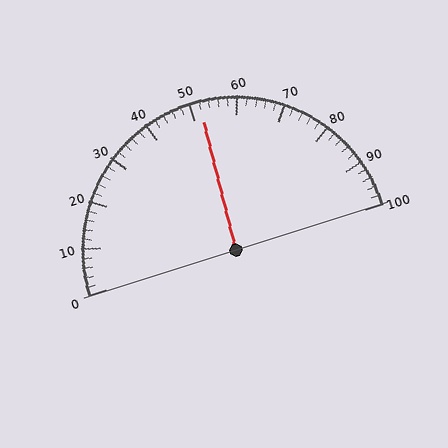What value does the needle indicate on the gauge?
The needle indicates approximately 52.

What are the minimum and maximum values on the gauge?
The gauge ranges from 0 to 100.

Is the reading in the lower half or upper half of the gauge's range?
The reading is in the upper half of the range (0 to 100).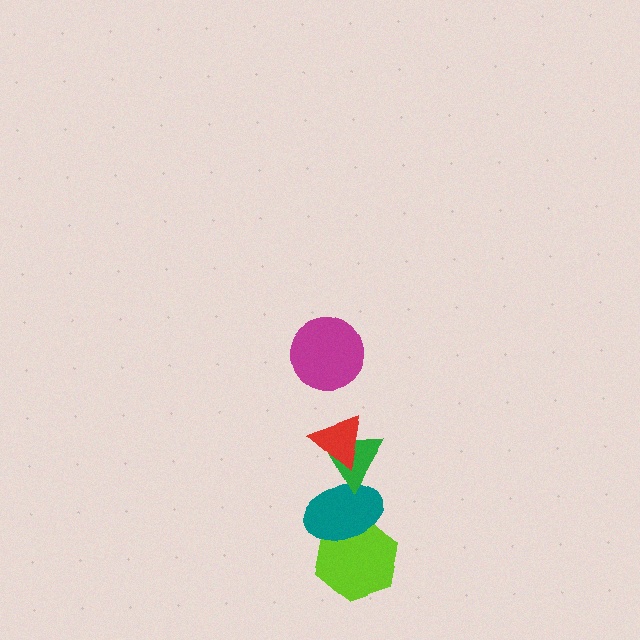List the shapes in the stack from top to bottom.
From top to bottom: the magenta circle, the red triangle, the green triangle, the teal ellipse, the lime hexagon.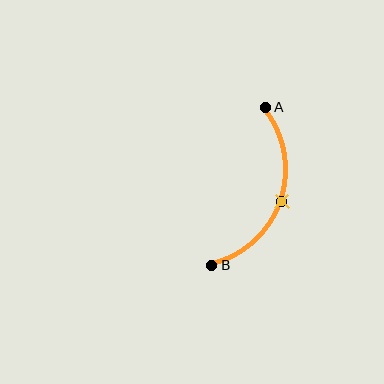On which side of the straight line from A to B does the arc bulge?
The arc bulges to the right of the straight line connecting A and B.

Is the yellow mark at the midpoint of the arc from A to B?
Yes. The yellow mark lies on the arc at equal arc-length from both A and B — it is the arc midpoint.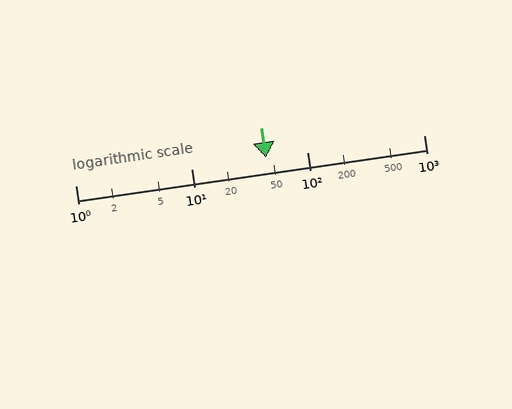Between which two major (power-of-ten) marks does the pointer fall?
The pointer is between 10 and 100.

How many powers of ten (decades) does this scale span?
The scale spans 3 decades, from 1 to 1000.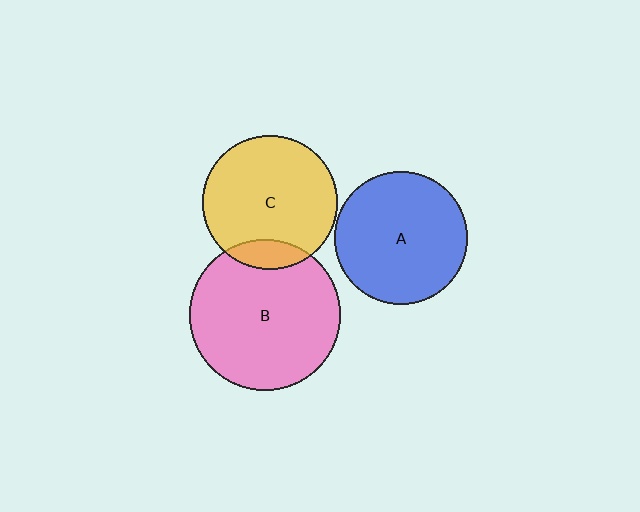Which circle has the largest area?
Circle B (pink).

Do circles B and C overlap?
Yes.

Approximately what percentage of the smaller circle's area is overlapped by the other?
Approximately 10%.